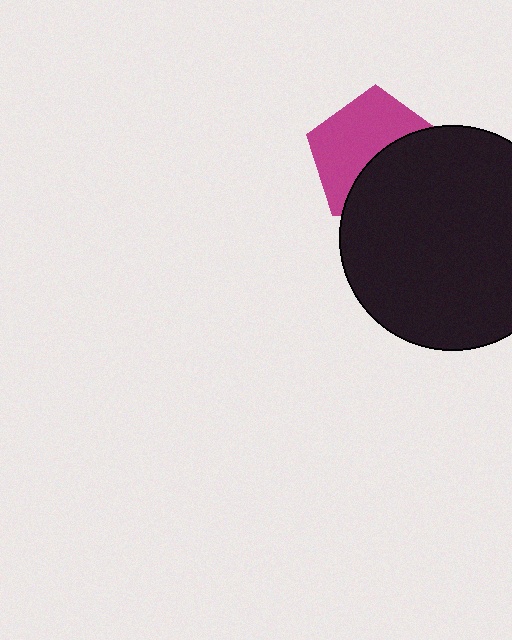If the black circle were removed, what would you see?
You would see the complete magenta pentagon.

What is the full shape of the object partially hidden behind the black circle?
The partially hidden object is a magenta pentagon.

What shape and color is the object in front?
The object in front is a black circle.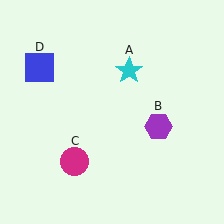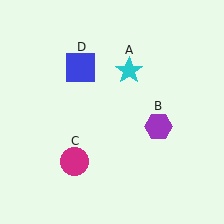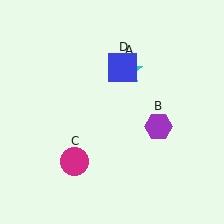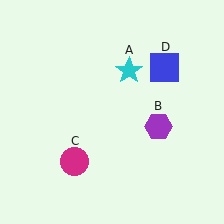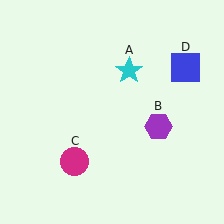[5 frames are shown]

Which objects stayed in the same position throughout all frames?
Cyan star (object A) and purple hexagon (object B) and magenta circle (object C) remained stationary.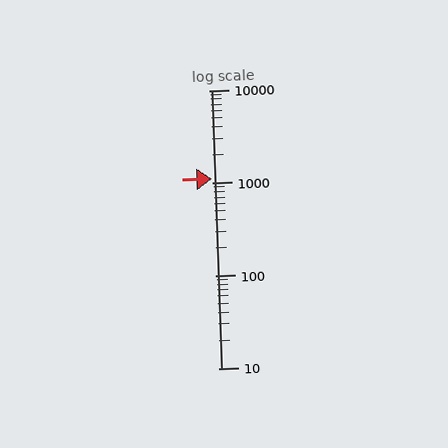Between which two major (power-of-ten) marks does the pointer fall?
The pointer is between 1000 and 10000.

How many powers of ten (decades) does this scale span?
The scale spans 3 decades, from 10 to 10000.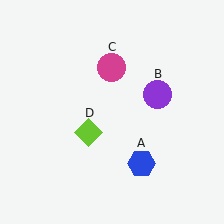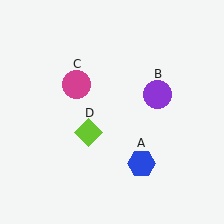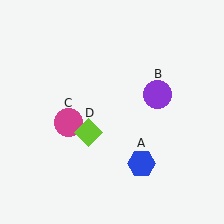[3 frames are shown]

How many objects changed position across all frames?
1 object changed position: magenta circle (object C).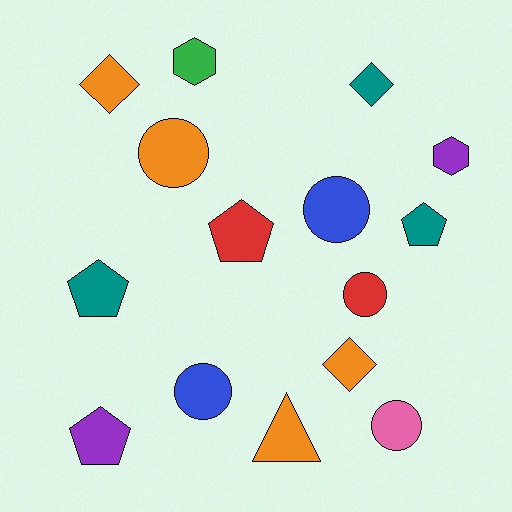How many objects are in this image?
There are 15 objects.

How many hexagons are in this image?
There are 2 hexagons.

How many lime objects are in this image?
There are no lime objects.